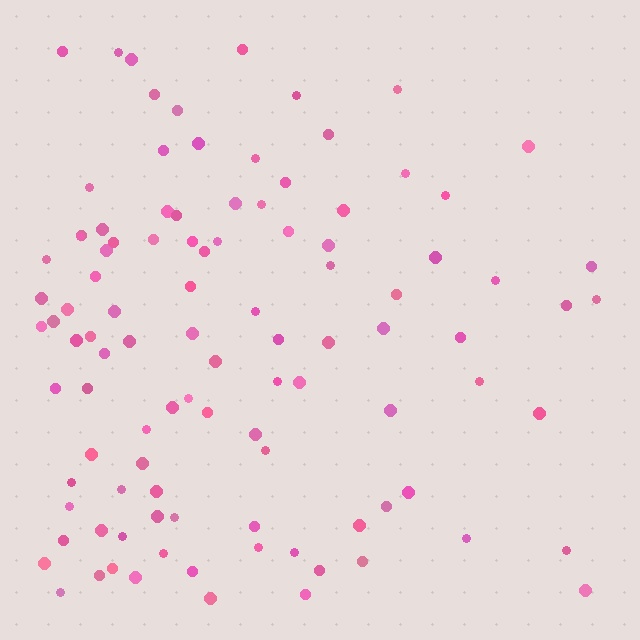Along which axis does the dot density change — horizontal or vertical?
Horizontal.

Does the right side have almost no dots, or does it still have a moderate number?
Still a moderate number, just noticeably fewer than the left.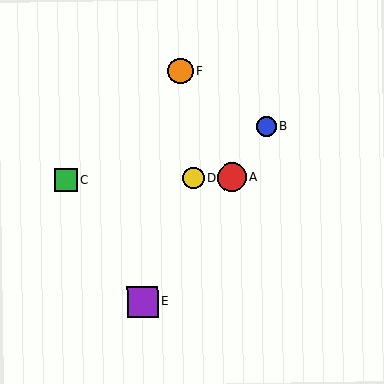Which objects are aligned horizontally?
Objects A, C, D are aligned horizontally.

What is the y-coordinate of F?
Object F is at y≈71.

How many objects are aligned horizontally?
3 objects (A, C, D) are aligned horizontally.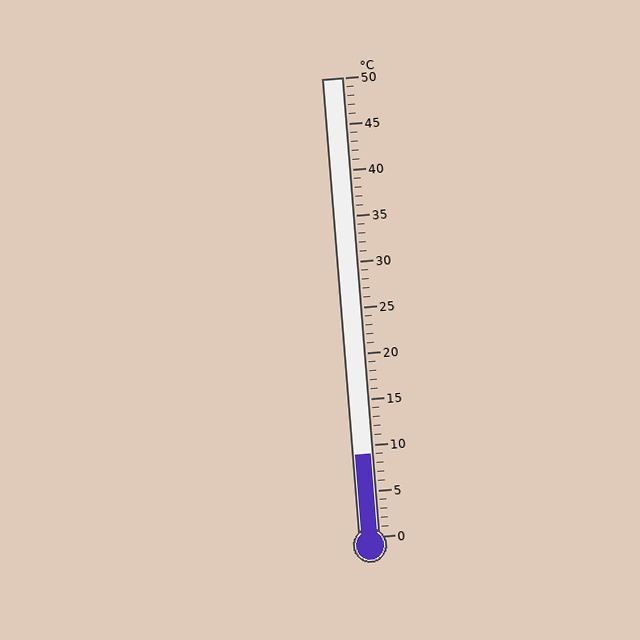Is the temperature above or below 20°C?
The temperature is below 20°C.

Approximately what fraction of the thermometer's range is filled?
The thermometer is filled to approximately 20% of its range.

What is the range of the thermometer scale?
The thermometer scale ranges from 0°C to 50°C.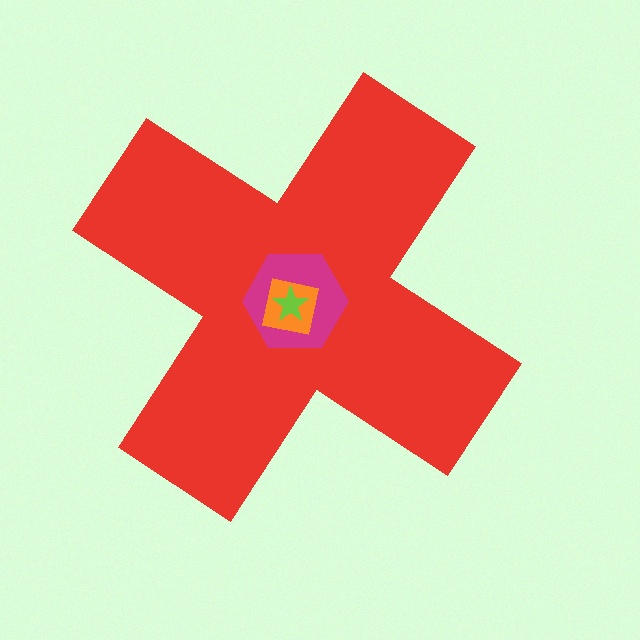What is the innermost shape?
The lime star.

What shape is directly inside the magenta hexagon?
The orange square.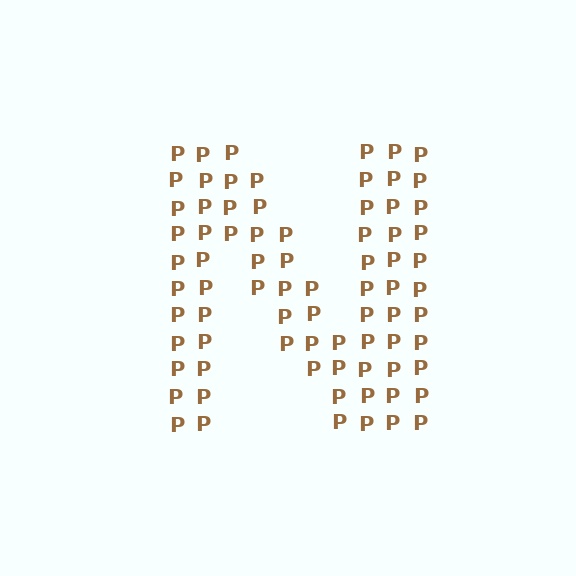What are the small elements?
The small elements are letter P's.